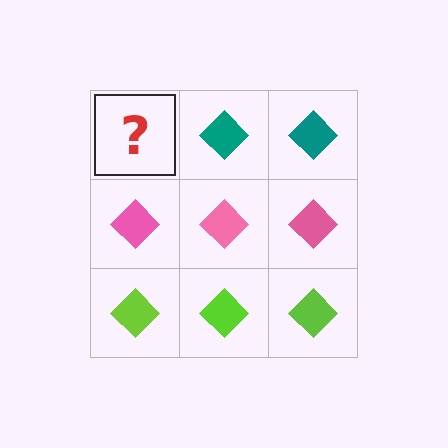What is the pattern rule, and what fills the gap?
The rule is that each row has a consistent color. The gap should be filled with a teal diamond.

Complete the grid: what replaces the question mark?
The question mark should be replaced with a teal diamond.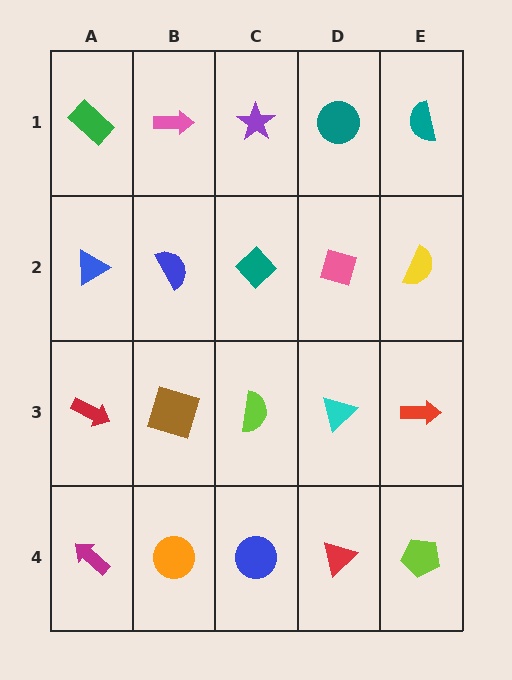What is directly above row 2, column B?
A pink arrow.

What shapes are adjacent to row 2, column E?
A teal semicircle (row 1, column E), a red arrow (row 3, column E), a pink diamond (row 2, column D).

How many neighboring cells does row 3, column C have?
4.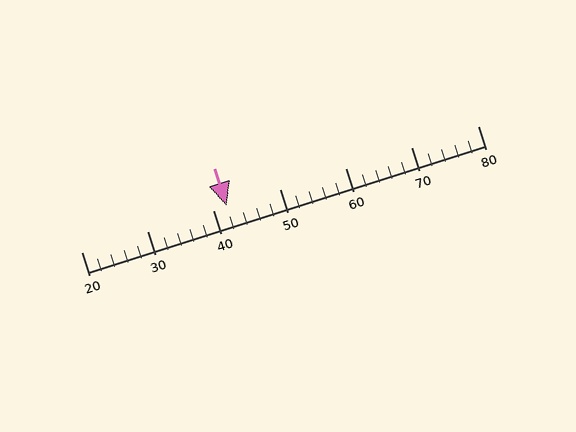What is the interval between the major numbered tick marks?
The major tick marks are spaced 10 units apart.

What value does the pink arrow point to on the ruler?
The pink arrow points to approximately 42.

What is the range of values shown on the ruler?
The ruler shows values from 20 to 80.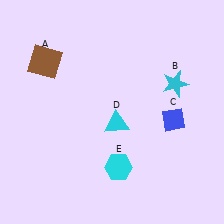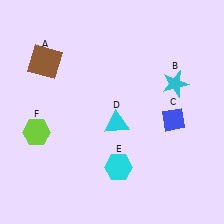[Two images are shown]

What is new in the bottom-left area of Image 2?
A lime hexagon (F) was added in the bottom-left area of Image 2.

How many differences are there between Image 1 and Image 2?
There is 1 difference between the two images.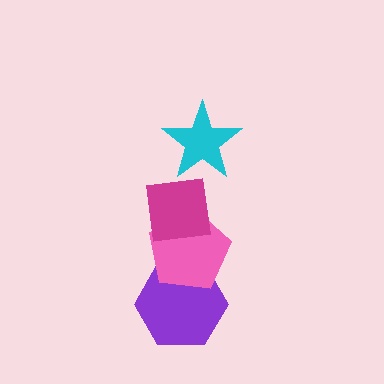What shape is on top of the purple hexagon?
The pink pentagon is on top of the purple hexagon.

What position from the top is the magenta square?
The magenta square is 2nd from the top.